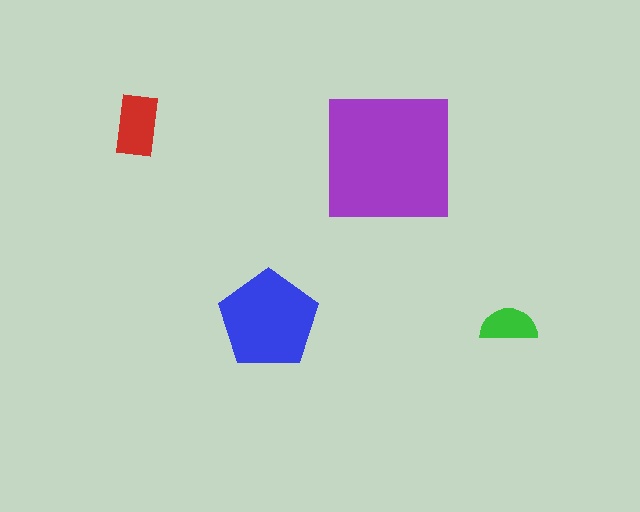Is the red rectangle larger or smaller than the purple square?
Smaller.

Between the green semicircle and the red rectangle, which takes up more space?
The red rectangle.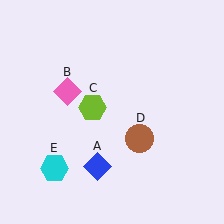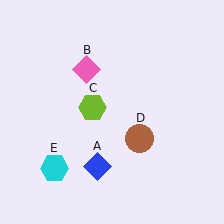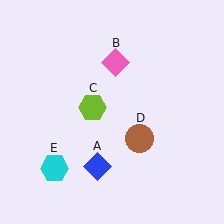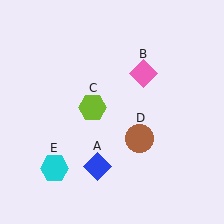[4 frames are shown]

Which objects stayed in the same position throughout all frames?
Blue diamond (object A) and lime hexagon (object C) and brown circle (object D) and cyan hexagon (object E) remained stationary.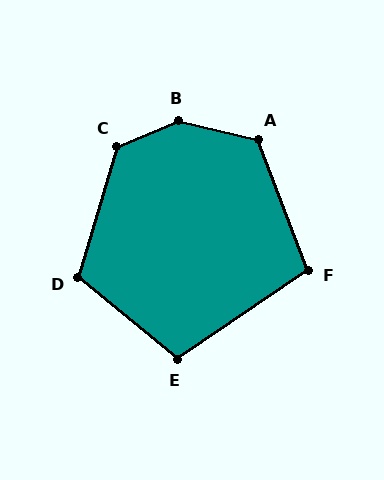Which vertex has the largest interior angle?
B, at approximately 144 degrees.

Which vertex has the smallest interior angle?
F, at approximately 103 degrees.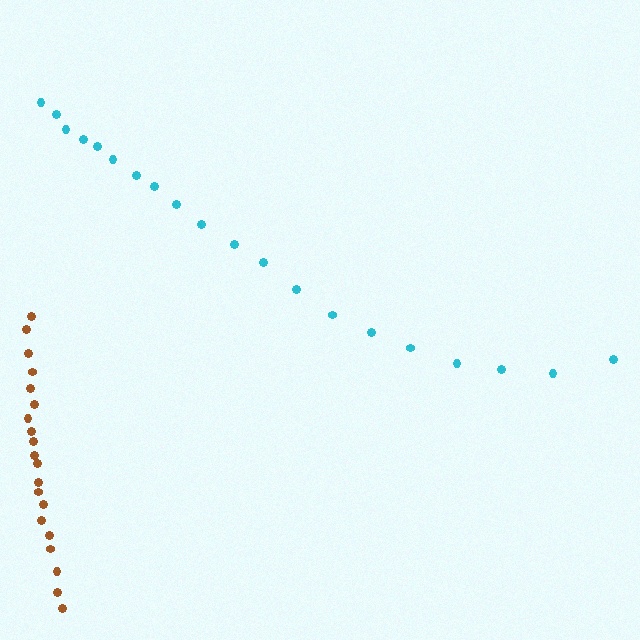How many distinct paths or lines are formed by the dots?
There are 2 distinct paths.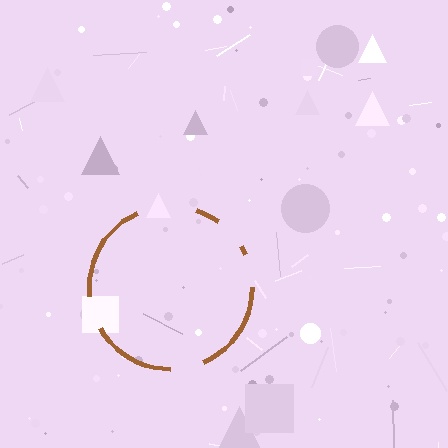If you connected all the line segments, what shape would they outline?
They would outline a circle.